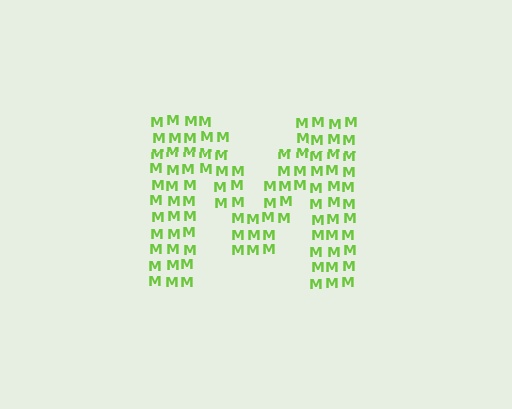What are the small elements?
The small elements are letter M's.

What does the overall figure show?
The overall figure shows the letter M.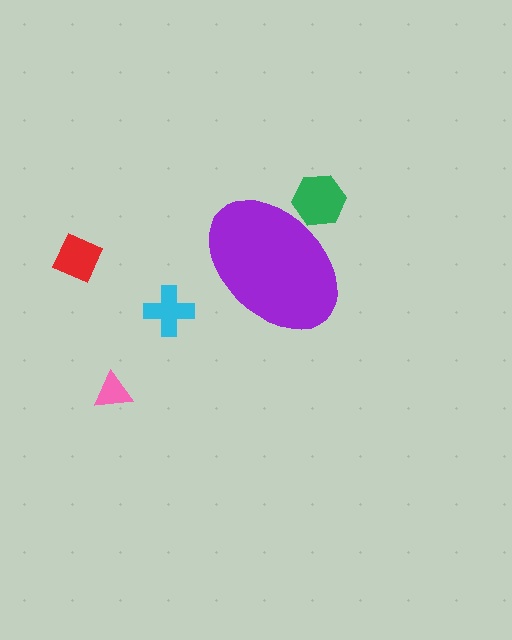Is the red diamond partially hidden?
No, the red diamond is fully visible.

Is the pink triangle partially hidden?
No, the pink triangle is fully visible.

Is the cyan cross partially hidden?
No, the cyan cross is fully visible.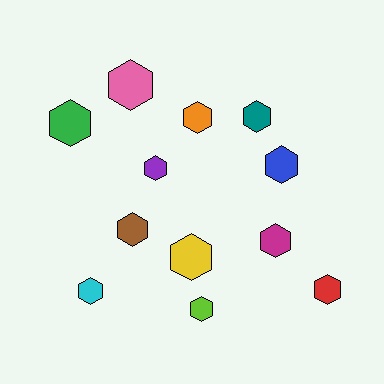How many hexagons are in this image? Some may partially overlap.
There are 12 hexagons.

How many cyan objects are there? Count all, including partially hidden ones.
There is 1 cyan object.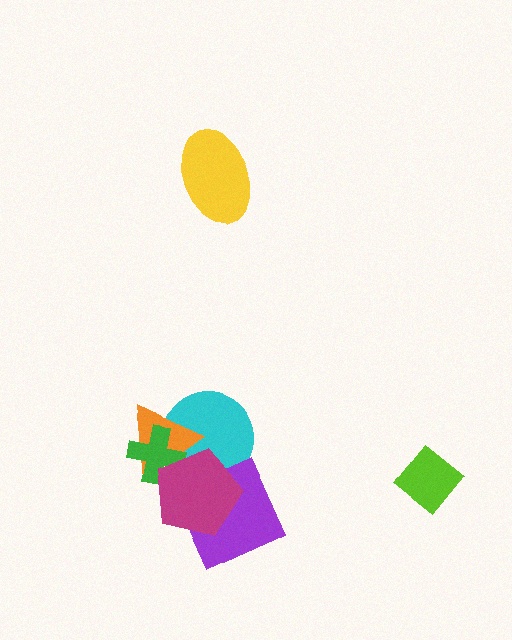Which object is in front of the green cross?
The magenta pentagon is in front of the green cross.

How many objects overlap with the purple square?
2 objects overlap with the purple square.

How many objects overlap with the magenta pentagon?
4 objects overlap with the magenta pentagon.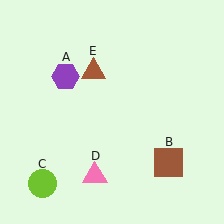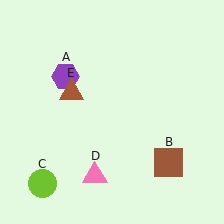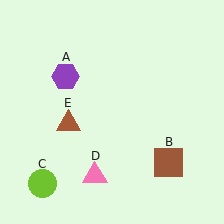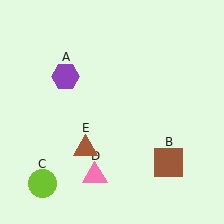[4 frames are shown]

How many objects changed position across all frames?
1 object changed position: brown triangle (object E).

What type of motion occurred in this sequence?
The brown triangle (object E) rotated counterclockwise around the center of the scene.